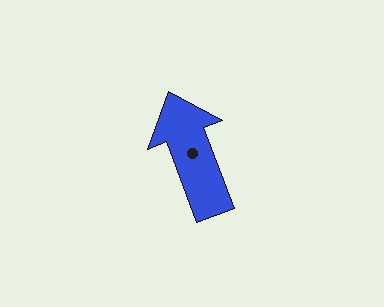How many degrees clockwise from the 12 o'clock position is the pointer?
Approximately 339 degrees.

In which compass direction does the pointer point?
North.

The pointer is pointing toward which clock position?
Roughly 11 o'clock.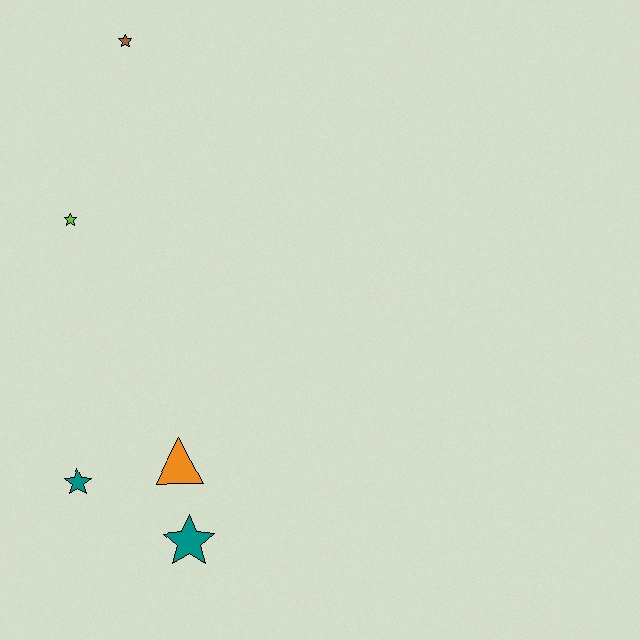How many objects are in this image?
There are 5 objects.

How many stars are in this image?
There are 4 stars.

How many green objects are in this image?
There are no green objects.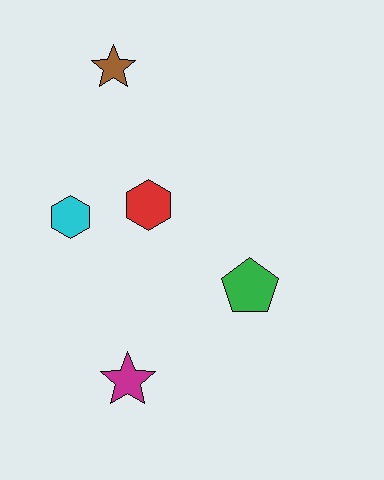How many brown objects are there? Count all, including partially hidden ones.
There is 1 brown object.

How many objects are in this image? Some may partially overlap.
There are 5 objects.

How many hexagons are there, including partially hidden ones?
There are 2 hexagons.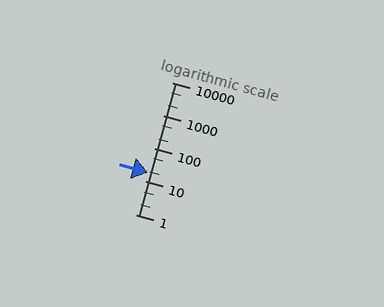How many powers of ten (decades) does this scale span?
The scale spans 4 decades, from 1 to 10000.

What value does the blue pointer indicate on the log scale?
The pointer indicates approximately 19.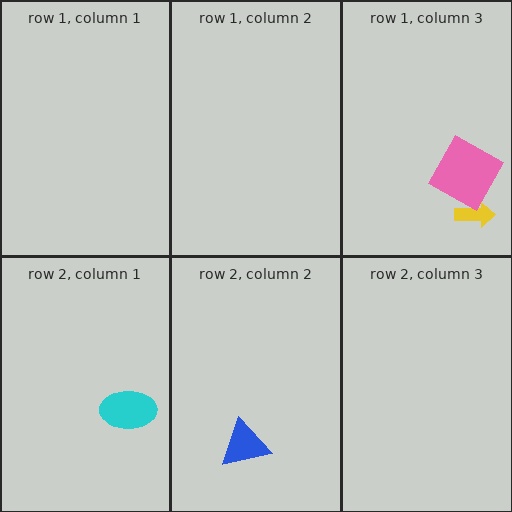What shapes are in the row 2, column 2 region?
The blue triangle.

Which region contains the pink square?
The row 1, column 3 region.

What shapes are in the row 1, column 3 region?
The yellow arrow, the pink square.